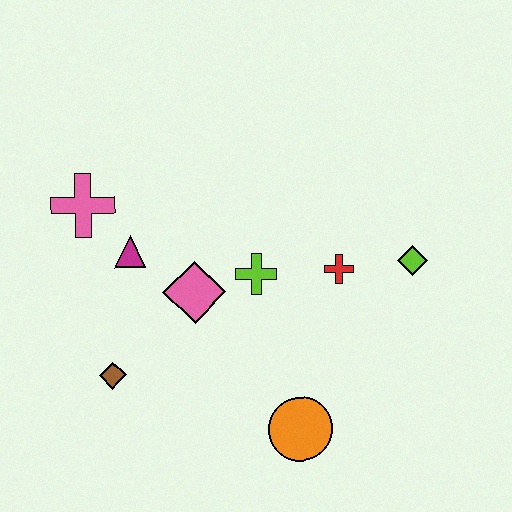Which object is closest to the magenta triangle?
The pink cross is closest to the magenta triangle.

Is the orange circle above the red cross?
No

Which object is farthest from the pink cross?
The lime diamond is farthest from the pink cross.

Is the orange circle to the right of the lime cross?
Yes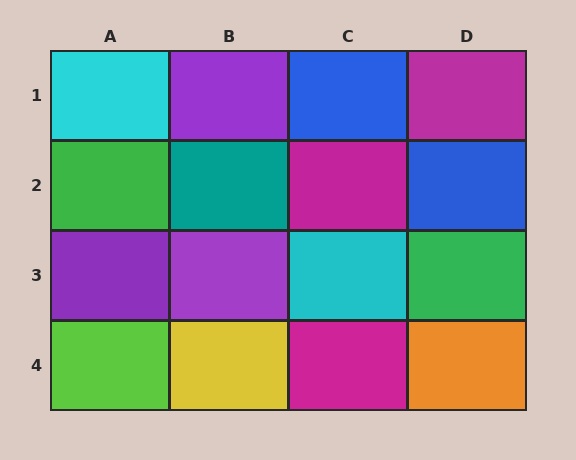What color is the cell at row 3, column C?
Cyan.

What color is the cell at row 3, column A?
Purple.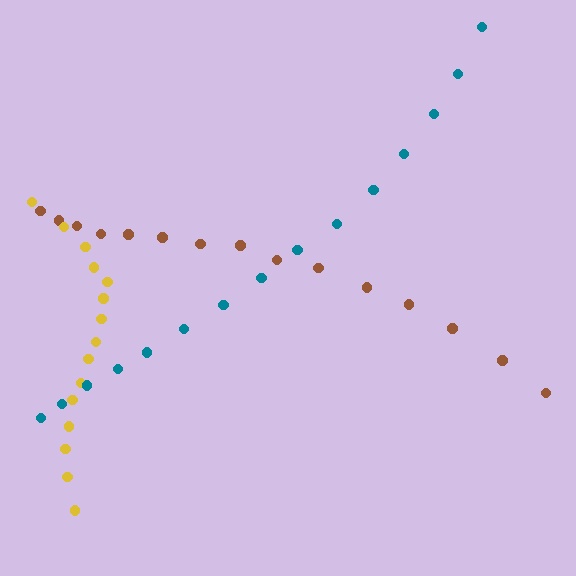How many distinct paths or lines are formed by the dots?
There are 3 distinct paths.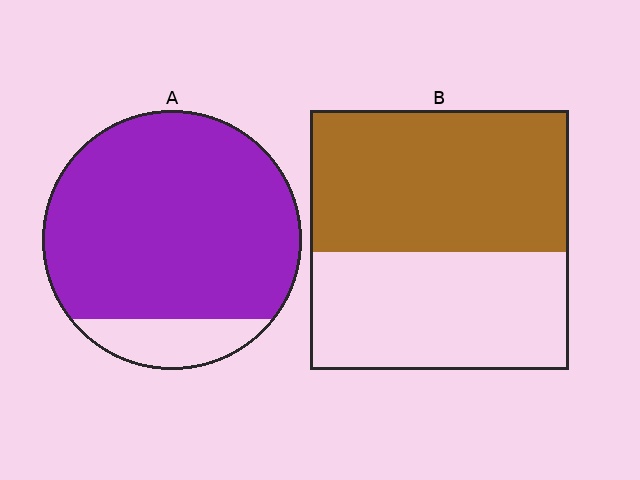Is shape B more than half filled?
Yes.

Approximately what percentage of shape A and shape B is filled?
A is approximately 85% and B is approximately 55%.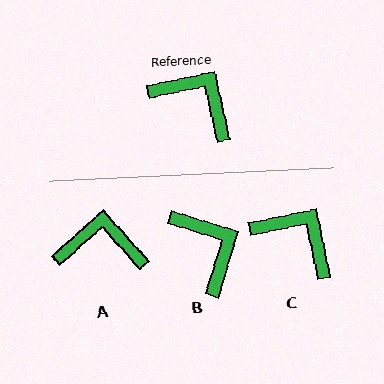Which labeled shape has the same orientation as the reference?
C.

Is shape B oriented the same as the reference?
No, it is off by about 29 degrees.